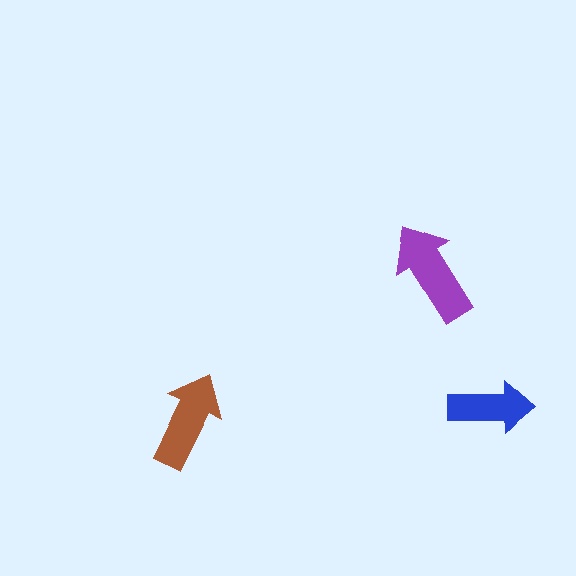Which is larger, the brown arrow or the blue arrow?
The brown one.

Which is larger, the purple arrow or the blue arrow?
The purple one.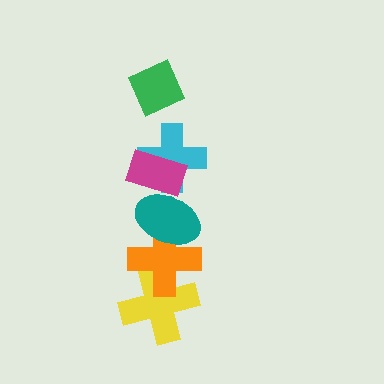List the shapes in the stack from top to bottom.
From top to bottom: the green diamond, the magenta rectangle, the cyan cross, the teal ellipse, the orange cross, the yellow cross.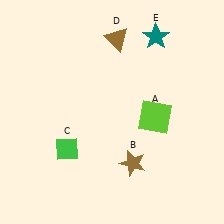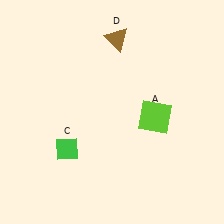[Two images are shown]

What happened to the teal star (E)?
The teal star (E) was removed in Image 2. It was in the top-right area of Image 1.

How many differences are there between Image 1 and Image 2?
There are 2 differences between the two images.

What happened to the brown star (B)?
The brown star (B) was removed in Image 2. It was in the bottom-right area of Image 1.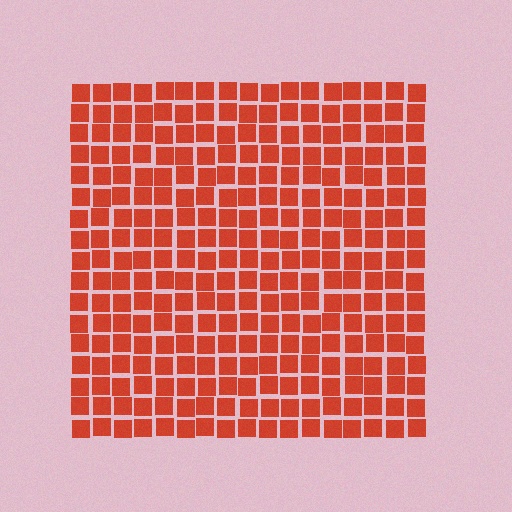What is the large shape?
The large shape is a square.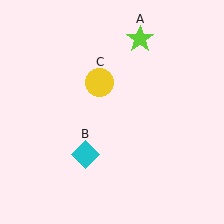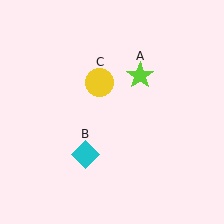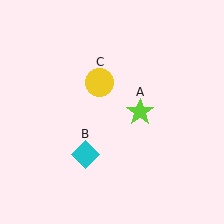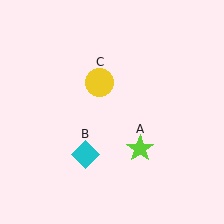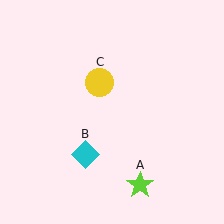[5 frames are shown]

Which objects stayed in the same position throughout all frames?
Cyan diamond (object B) and yellow circle (object C) remained stationary.